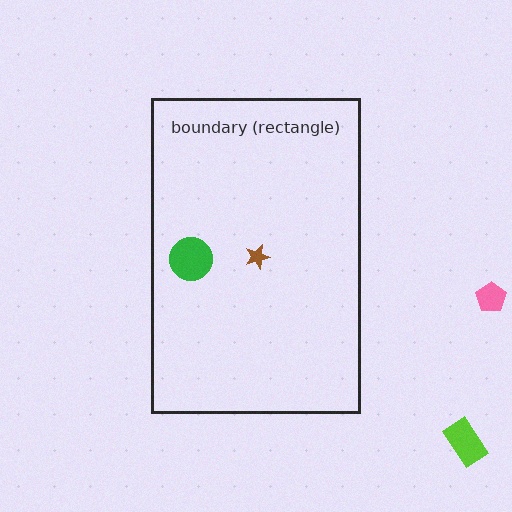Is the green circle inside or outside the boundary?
Inside.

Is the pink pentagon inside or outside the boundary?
Outside.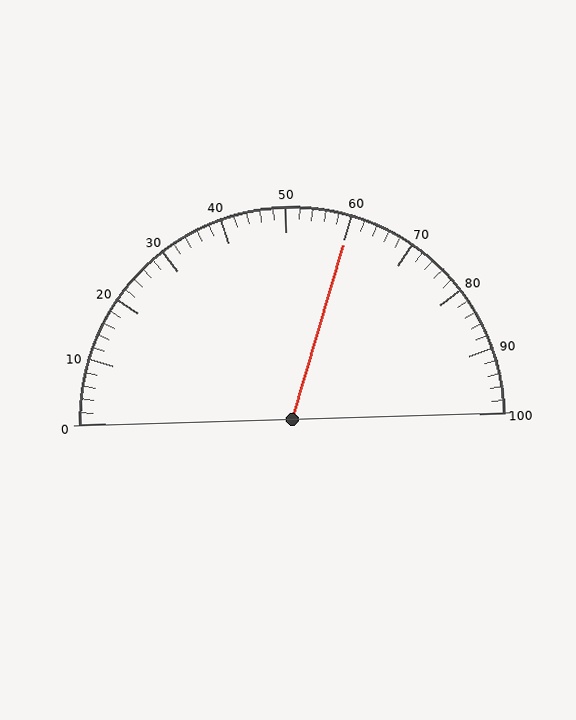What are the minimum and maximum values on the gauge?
The gauge ranges from 0 to 100.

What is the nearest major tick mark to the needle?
The nearest major tick mark is 60.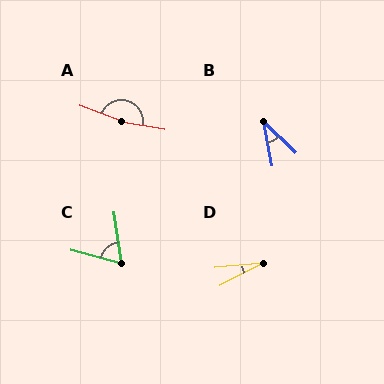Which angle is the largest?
A, at approximately 168 degrees.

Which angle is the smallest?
D, at approximately 21 degrees.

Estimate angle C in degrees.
Approximately 66 degrees.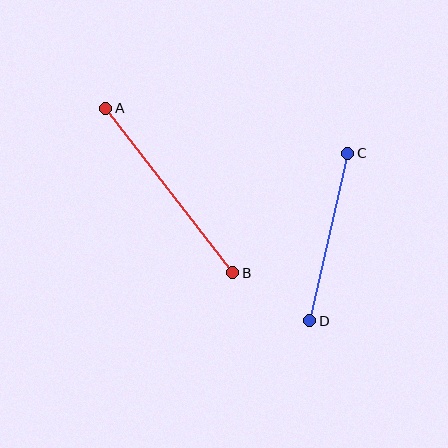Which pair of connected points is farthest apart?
Points A and B are farthest apart.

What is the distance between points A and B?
The distance is approximately 208 pixels.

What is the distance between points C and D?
The distance is approximately 172 pixels.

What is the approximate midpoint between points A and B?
The midpoint is at approximately (169, 190) pixels.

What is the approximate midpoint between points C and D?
The midpoint is at approximately (329, 237) pixels.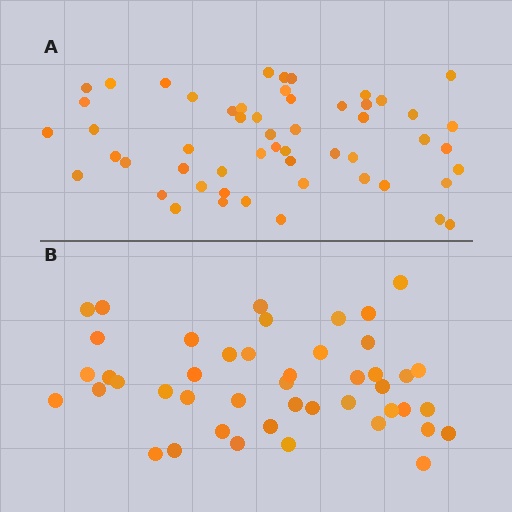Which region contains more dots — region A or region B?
Region A (the top region) has more dots.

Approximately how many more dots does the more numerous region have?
Region A has roughly 8 or so more dots than region B.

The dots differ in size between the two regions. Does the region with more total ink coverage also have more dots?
No. Region B has more total ink coverage because its dots are larger, but region A actually contains more individual dots. Total area can be misleading — the number of items is what matters here.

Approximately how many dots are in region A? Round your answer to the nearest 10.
About 50 dots. (The exact count is 54, which rounds to 50.)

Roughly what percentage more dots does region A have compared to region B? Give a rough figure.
About 20% more.